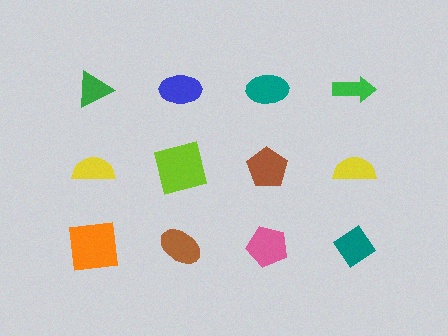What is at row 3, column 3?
A pink pentagon.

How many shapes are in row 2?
4 shapes.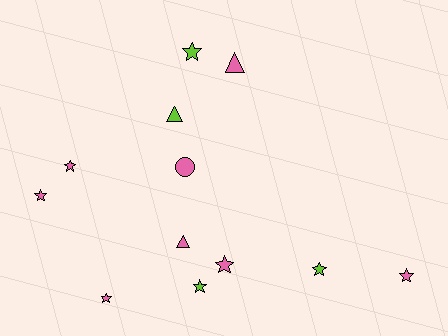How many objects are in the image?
There are 12 objects.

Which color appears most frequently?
Pink, with 8 objects.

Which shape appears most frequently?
Star, with 8 objects.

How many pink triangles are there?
There are 2 pink triangles.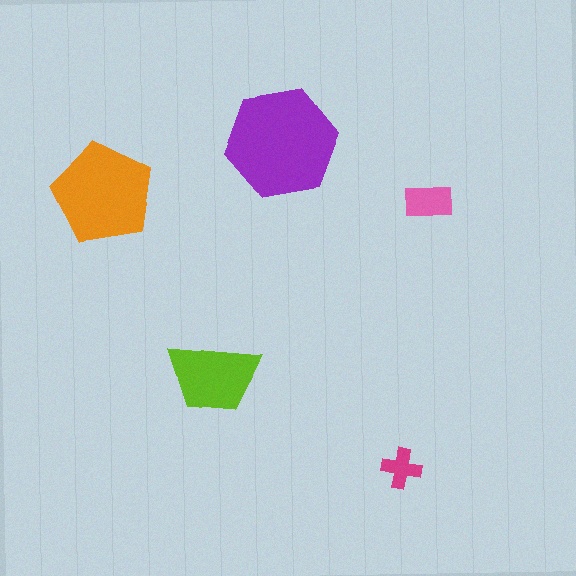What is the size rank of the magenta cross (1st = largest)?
5th.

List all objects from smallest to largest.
The magenta cross, the pink rectangle, the lime trapezoid, the orange pentagon, the purple hexagon.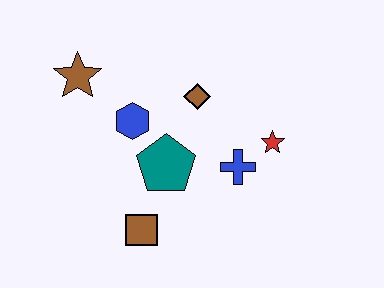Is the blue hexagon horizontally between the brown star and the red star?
Yes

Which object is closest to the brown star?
The blue hexagon is closest to the brown star.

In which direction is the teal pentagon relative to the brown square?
The teal pentagon is above the brown square.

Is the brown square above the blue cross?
No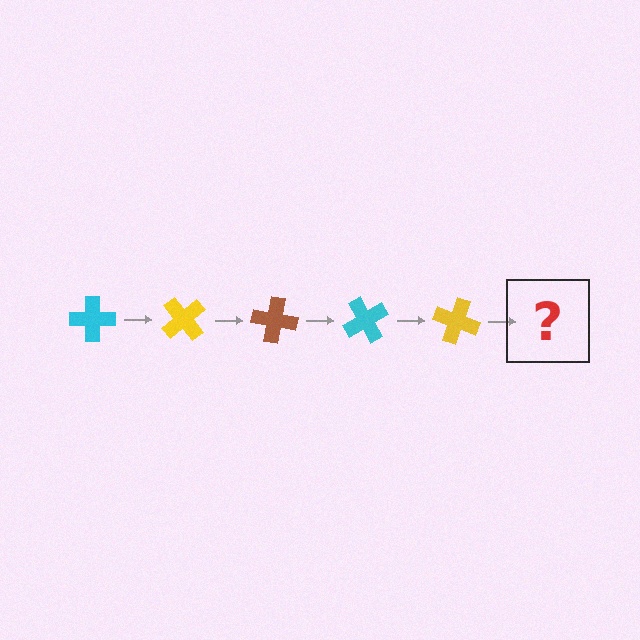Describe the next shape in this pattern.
It should be a brown cross, rotated 250 degrees from the start.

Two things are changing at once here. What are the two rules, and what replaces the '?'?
The two rules are that it rotates 50 degrees each step and the color cycles through cyan, yellow, and brown. The '?' should be a brown cross, rotated 250 degrees from the start.